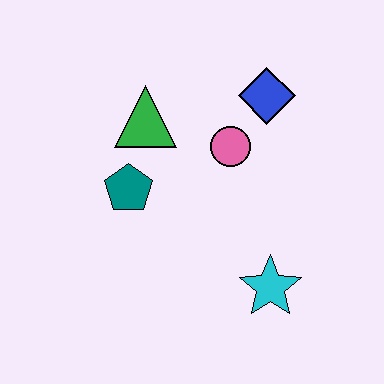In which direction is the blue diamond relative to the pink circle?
The blue diamond is above the pink circle.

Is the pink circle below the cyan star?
No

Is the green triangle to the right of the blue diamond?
No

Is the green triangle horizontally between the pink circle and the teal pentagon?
Yes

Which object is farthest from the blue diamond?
The cyan star is farthest from the blue diamond.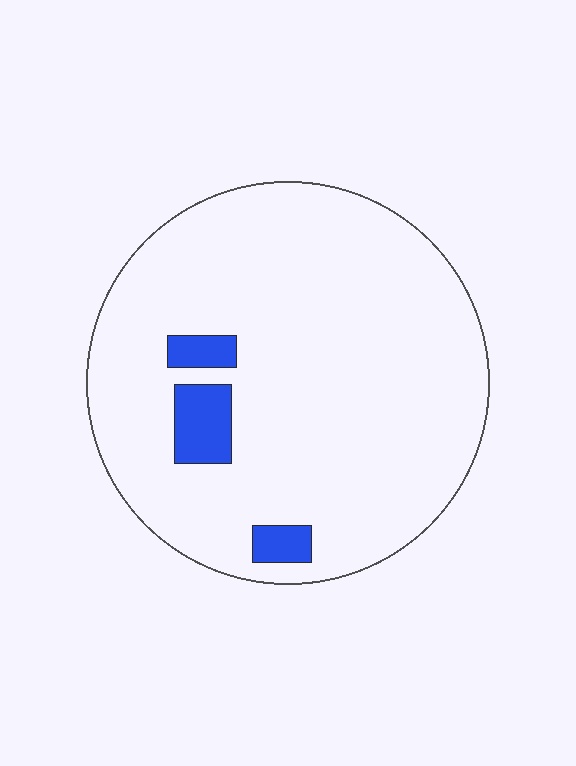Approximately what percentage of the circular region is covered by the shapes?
Approximately 5%.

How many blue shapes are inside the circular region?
3.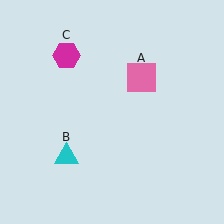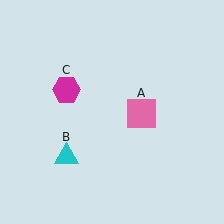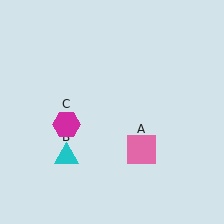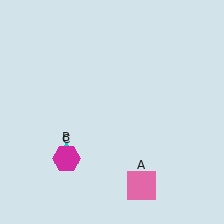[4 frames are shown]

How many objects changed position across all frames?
2 objects changed position: pink square (object A), magenta hexagon (object C).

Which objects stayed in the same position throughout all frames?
Cyan triangle (object B) remained stationary.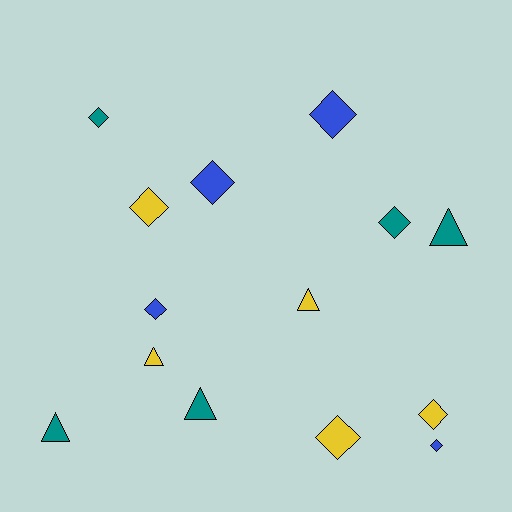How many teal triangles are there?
There are 3 teal triangles.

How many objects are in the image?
There are 14 objects.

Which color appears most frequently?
Yellow, with 5 objects.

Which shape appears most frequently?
Diamond, with 9 objects.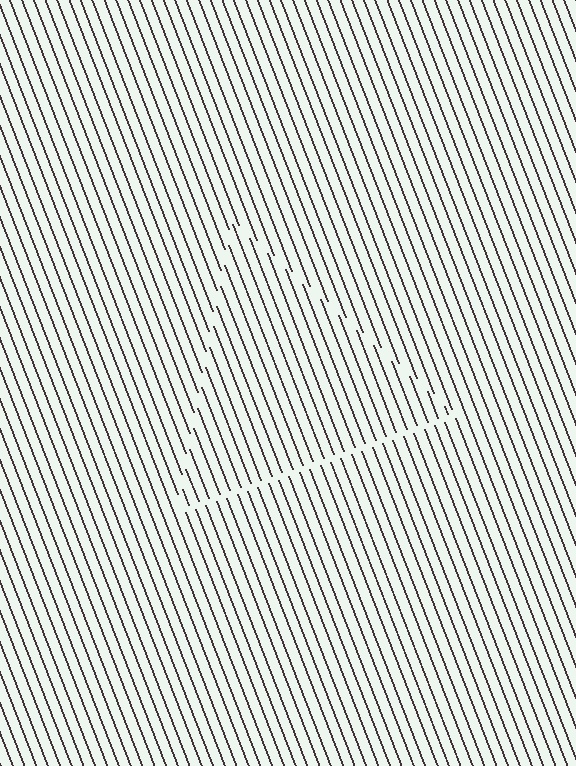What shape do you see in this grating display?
An illusory triangle. The interior of the shape contains the same grating, shifted by half a period — the contour is defined by the phase discontinuity where line-ends from the inner and outer gratings abut.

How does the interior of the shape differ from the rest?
The interior of the shape contains the same grating, shifted by half a period — the contour is defined by the phase discontinuity where line-ends from the inner and outer gratings abut.